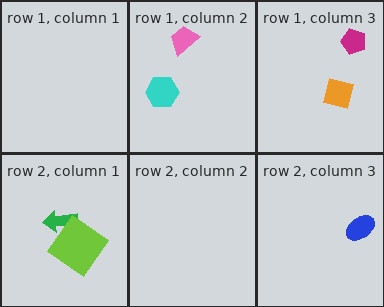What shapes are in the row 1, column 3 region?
The orange square, the magenta pentagon.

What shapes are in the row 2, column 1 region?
The green arrow, the lime diamond.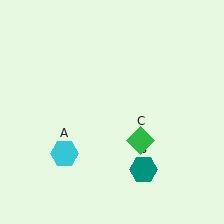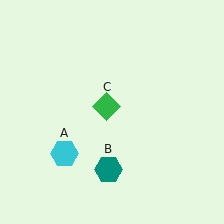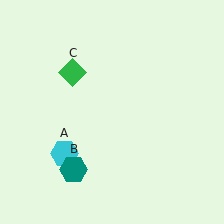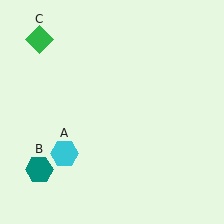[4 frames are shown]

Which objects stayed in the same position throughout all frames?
Cyan hexagon (object A) remained stationary.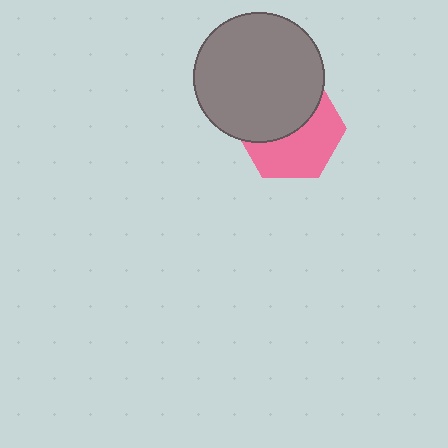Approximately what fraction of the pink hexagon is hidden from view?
Roughly 49% of the pink hexagon is hidden behind the gray circle.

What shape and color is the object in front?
The object in front is a gray circle.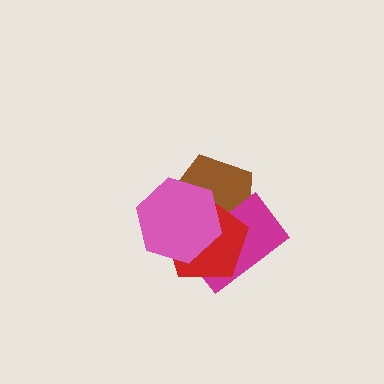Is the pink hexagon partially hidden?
No, no other shape covers it.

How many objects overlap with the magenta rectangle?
3 objects overlap with the magenta rectangle.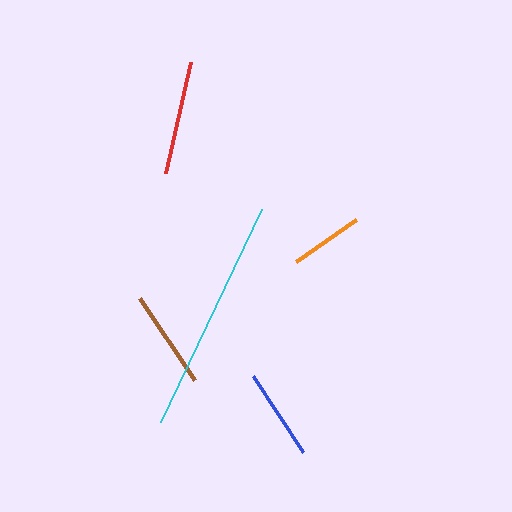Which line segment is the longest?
The cyan line is the longest at approximately 236 pixels.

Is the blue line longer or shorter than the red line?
The red line is longer than the blue line.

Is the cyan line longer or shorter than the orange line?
The cyan line is longer than the orange line.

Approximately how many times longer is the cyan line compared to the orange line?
The cyan line is approximately 3.2 times the length of the orange line.